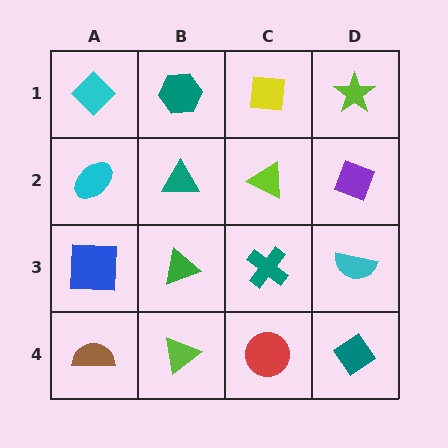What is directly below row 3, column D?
A teal diamond.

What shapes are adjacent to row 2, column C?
A yellow square (row 1, column C), a teal cross (row 3, column C), a teal triangle (row 2, column B), a purple diamond (row 2, column D).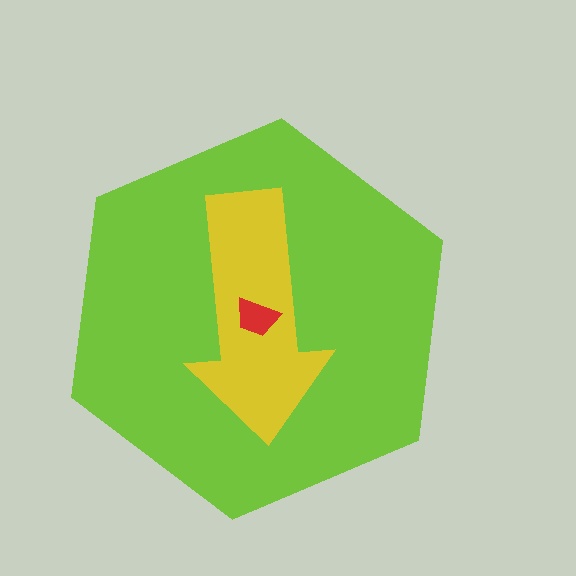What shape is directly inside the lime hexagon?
The yellow arrow.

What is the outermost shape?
The lime hexagon.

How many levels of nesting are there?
3.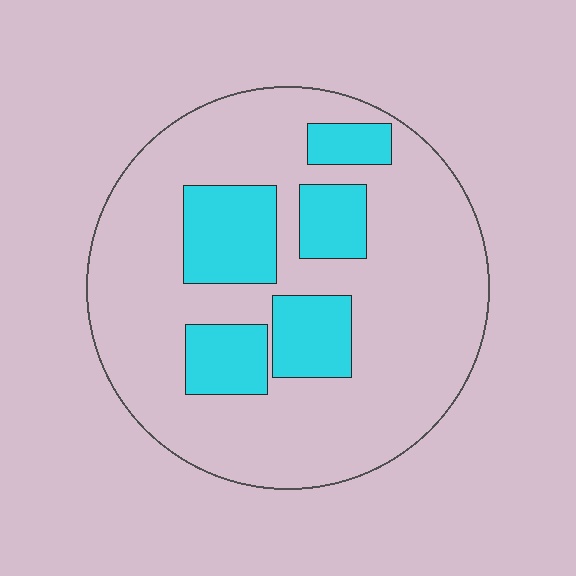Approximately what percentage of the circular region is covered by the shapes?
Approximately 25%.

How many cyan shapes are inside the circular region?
5.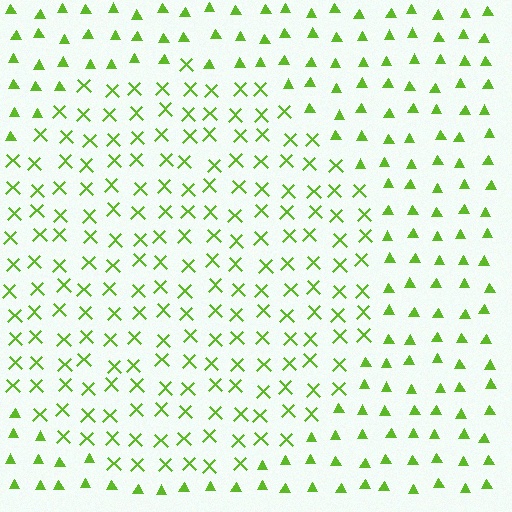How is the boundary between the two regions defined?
The boundary is defined by a change in element shape: X marks inside vs. triangles outside. All elements share the same color and spacing.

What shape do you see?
I see a circle.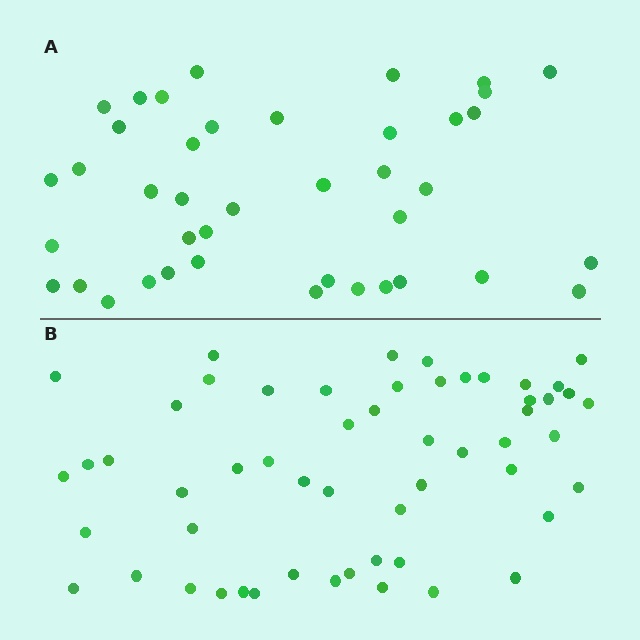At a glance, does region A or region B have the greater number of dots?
Region B (the bottom region) has more dots.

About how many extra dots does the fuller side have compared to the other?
Region B has approximately 15 more dots than region A.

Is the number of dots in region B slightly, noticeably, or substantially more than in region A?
Region B has noticeably more, but not dramatically so. The ratio is roughly 1.3 to 1.